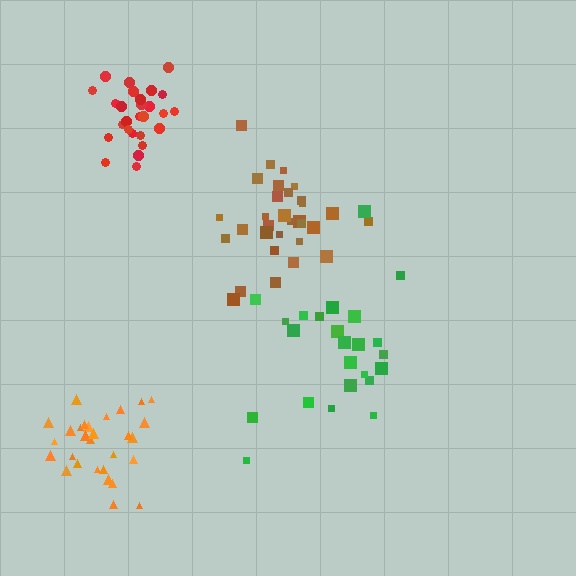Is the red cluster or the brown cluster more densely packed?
Red.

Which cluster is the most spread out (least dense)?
Green.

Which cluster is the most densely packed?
Red.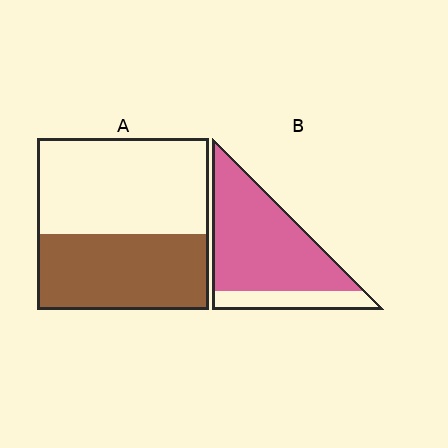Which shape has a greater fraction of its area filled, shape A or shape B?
Shape B.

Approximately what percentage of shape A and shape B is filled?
A is approximately 45% and B is approximately 80%.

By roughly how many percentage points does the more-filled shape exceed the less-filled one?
By roughly 35 percentage points (B over A).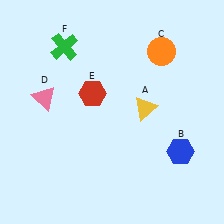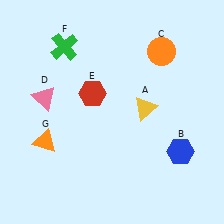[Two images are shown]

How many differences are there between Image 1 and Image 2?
There is 1 difference between the two images.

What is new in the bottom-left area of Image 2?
An orange triangle (G) was added in the bottom-left area of Image 2.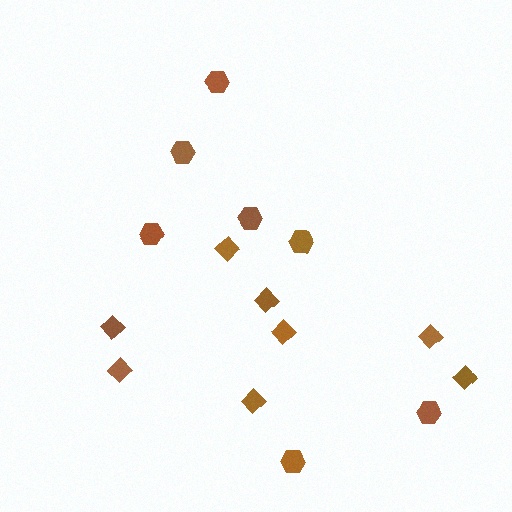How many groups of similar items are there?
There are 2 groups: one group of hexagons (7) and one group of diamonds (8).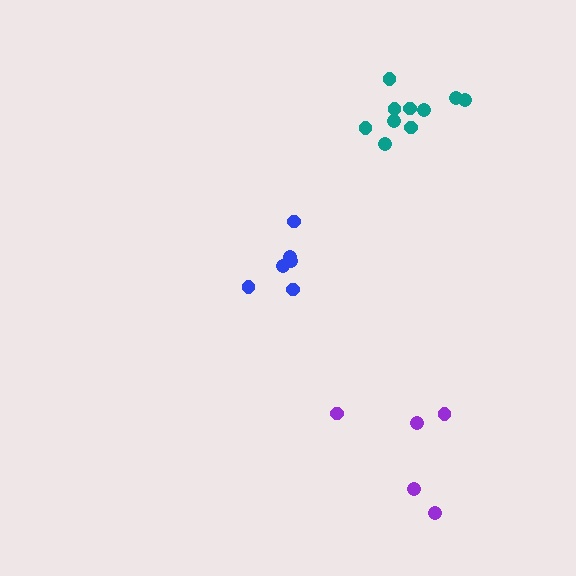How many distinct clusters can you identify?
There are 3 distinct clusters.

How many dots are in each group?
Group 1: 10 dots, Group 2: 6 dots, Group 3: 5 dots (21 total).